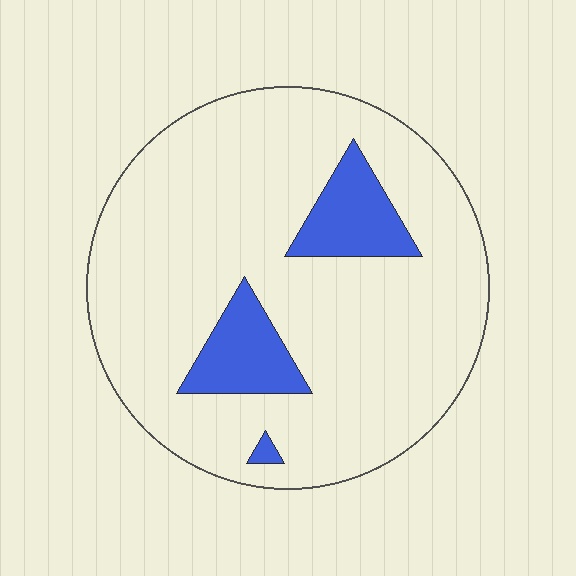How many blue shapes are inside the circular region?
3.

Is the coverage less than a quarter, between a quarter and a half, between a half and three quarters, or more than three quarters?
Less than a quarter.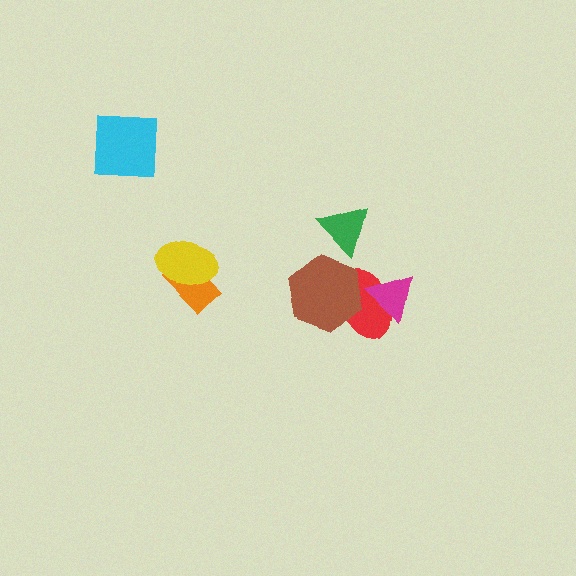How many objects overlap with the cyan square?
0 objects overlap with the cyan square.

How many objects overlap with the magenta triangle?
1 object overlaps with the magenta triangle.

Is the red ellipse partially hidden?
Yes, it is partially covered by another shape.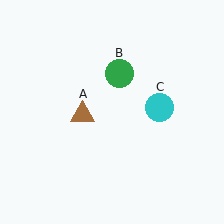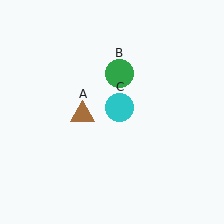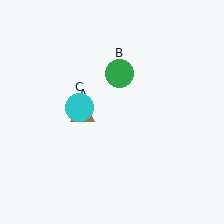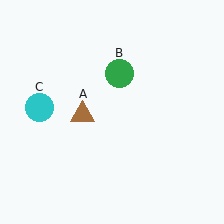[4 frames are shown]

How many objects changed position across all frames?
1 object changed position: cyan circle (object C).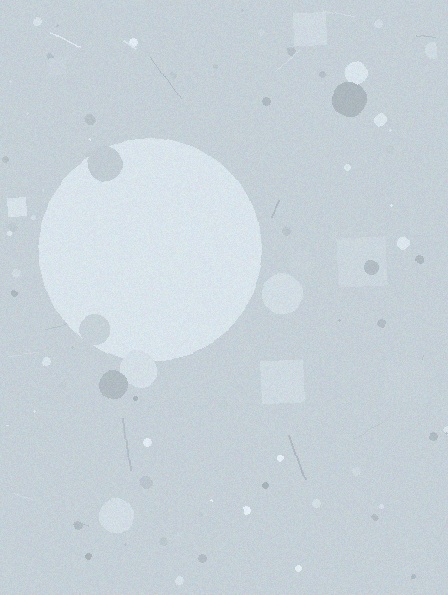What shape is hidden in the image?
A circle is hidden in the image.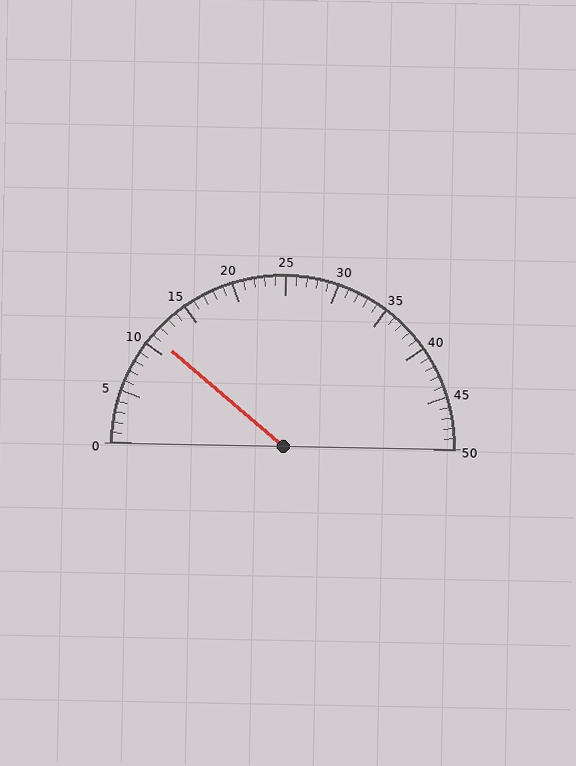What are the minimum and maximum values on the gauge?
The gauge ranges from 0 to 50.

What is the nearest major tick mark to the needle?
The nearest major tick mark is 10.